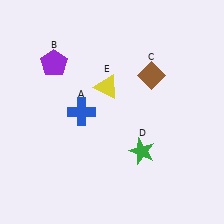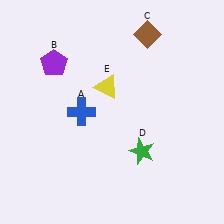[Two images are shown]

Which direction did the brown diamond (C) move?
The brown diamond (C) moved up.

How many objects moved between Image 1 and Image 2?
1 object moved between the two images.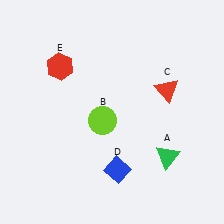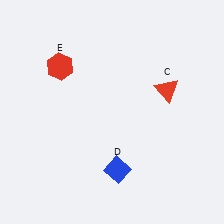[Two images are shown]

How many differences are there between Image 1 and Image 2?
There are 2 differences between the two images.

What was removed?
The green triangle (A), the lime circle (B) were removed in Image 2.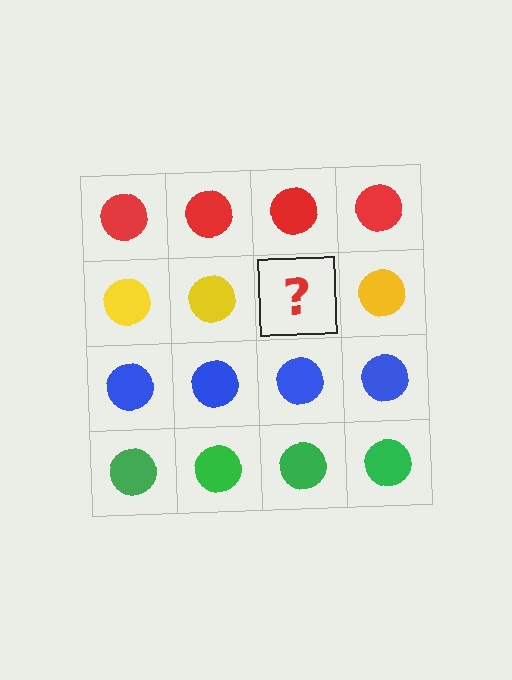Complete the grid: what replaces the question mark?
The question mark should be replaced with a yellow circle.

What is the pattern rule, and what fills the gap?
The rule is that each row has a consistent color. The gap should be filled with a yellow circle.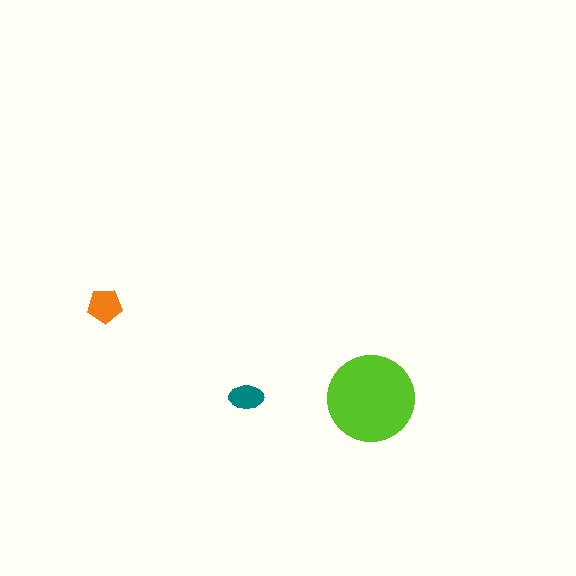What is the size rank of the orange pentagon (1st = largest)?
2nd.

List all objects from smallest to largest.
The teal ellipse, the orange pentagon, the lime circle.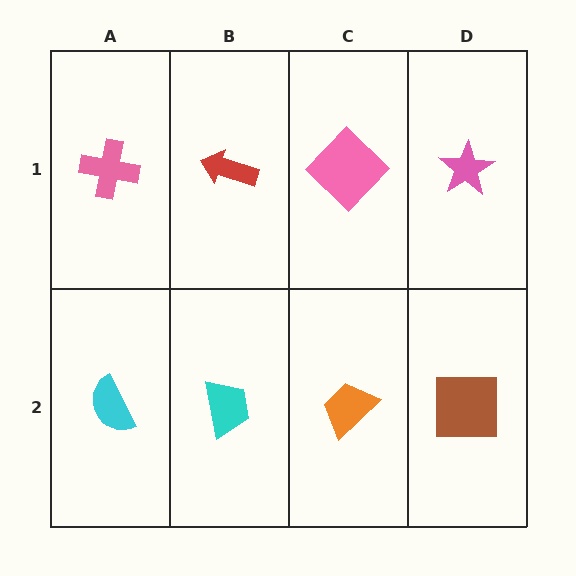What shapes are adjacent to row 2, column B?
A red arrow (row 1, column B), a cyan semicircle (row 2, column A), an orange trapezoid (row 2, column C).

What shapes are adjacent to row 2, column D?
A pink star (row 1, column D), an orange trapezoid (row 2, column C).